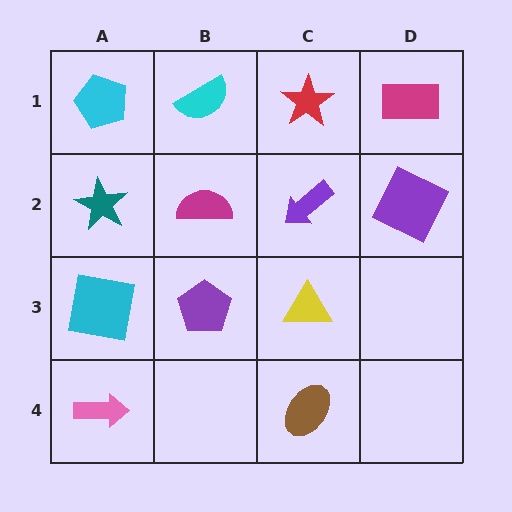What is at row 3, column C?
A yellow triangle.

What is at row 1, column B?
A cyan semicircle.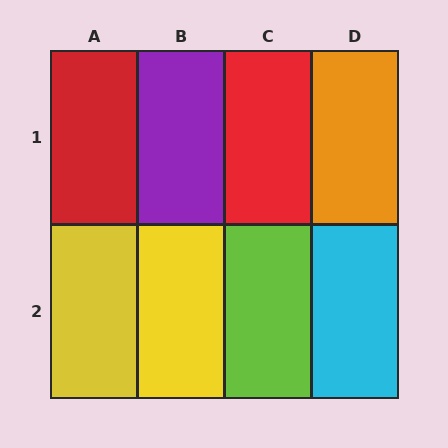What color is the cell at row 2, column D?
Cyan.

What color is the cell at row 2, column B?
Yellow.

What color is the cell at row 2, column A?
Yellow.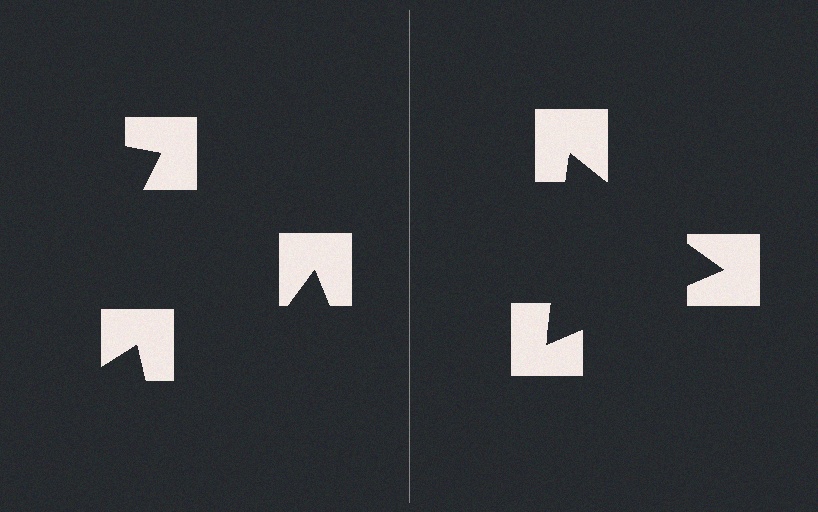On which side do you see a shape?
An illusory triangle appears on the right side. On the left side the wedge cuts are rotated, so no coherent shape forms.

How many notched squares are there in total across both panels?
6 — 3 on each side.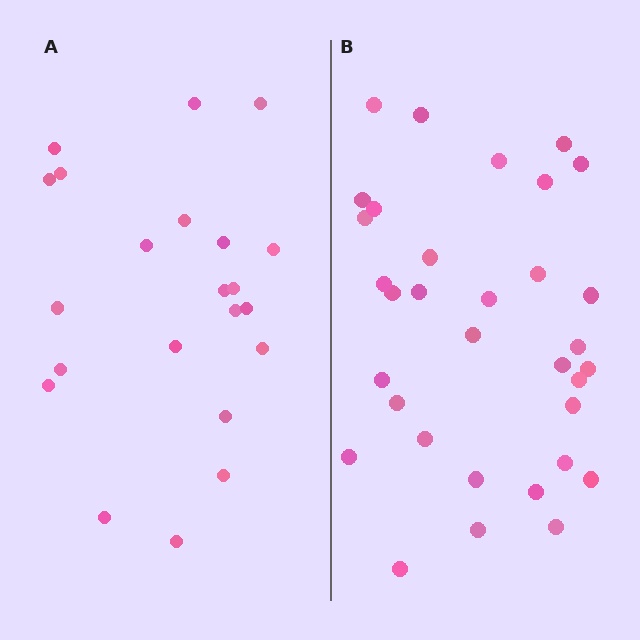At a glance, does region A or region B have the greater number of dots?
Region B (the right region) has more dots.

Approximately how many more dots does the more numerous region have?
Region B has roughly 12 or so more dots than region A.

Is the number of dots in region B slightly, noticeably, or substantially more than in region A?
Region B has substantially more. The ratio is roughly 1.5 to 1.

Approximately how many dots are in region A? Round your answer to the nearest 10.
About 20 dots. (The exact count is 22, which rounds to 20.)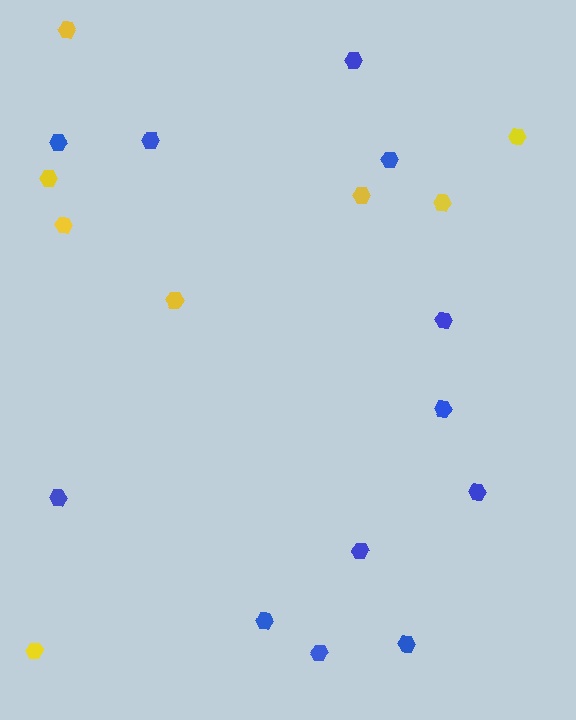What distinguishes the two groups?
There are 2 groups: one group of yellow hexagons (8) and one group of blue hexagons (12).